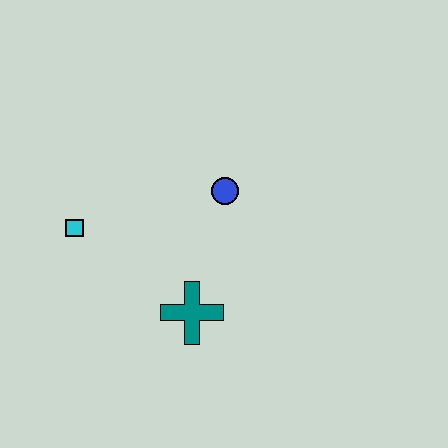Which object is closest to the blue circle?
The teal cross is closest to the blue circle.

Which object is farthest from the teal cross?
The cyan square is farthest from the teal cross.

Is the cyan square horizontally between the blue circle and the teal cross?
No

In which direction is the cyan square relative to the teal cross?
The cyan square is to the left of the teal cross.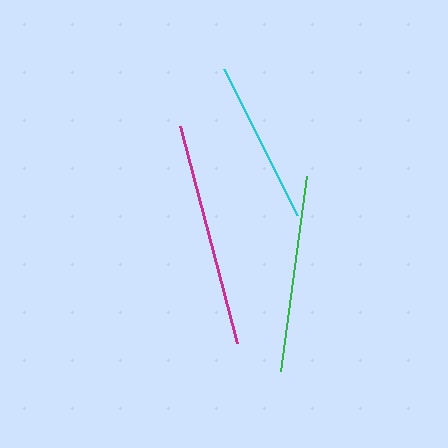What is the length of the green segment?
The green segment is approximately 197 pixels long.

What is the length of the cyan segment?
The cyan segment is approximately 163 pixels long.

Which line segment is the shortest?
The cyan line is the shortest at approximately 163 pixels.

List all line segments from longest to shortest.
From longest to shortest: magenta, green, cyan.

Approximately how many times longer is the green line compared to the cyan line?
The green line is approximately 1.2 times the length of the cyan line.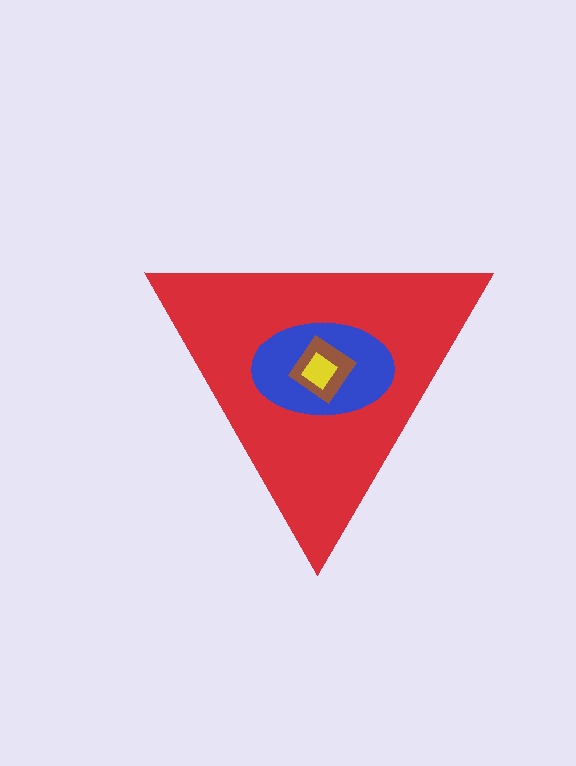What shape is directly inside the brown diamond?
The yellow diamond.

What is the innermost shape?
The yellow diamond.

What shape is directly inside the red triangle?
The blue ellipse.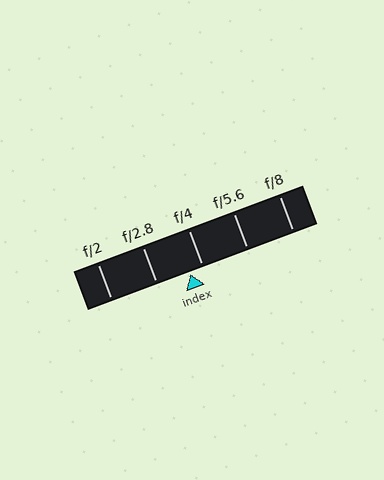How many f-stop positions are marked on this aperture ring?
There are 5 f-stop positions marked.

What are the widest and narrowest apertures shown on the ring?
The widest aperture shown is f/2 and the narrowest is f/8.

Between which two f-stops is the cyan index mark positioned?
The index mark is between f/2.8 and f/4.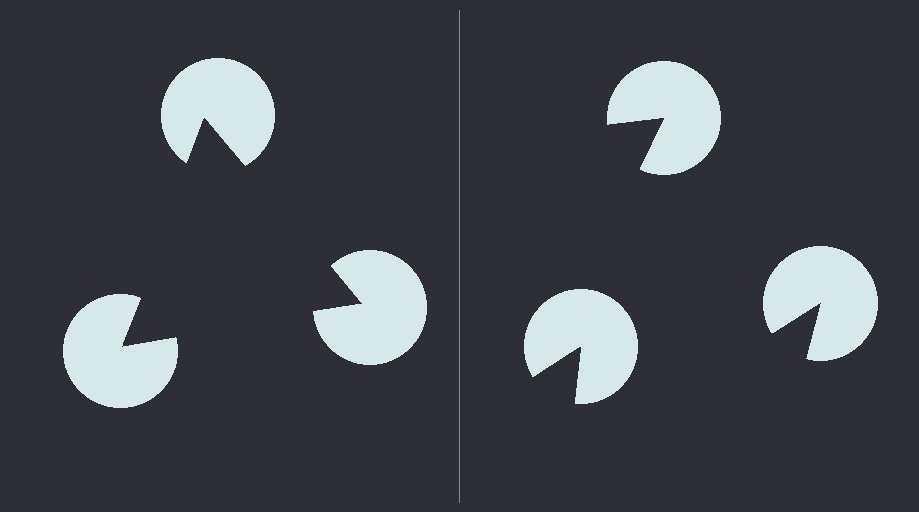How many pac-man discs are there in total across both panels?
6 — 3 on each side.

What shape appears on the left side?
An illusory triangle.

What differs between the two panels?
The pac-man discs are positioned identically on both sides; only the wedge orientations differ. On the left they align to a triangle; on the right they are misaligned.